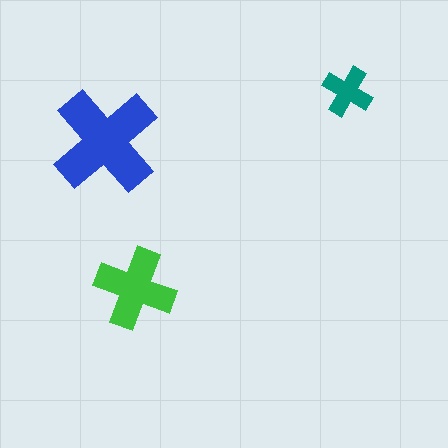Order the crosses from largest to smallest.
the blue one, the green one, the teal one.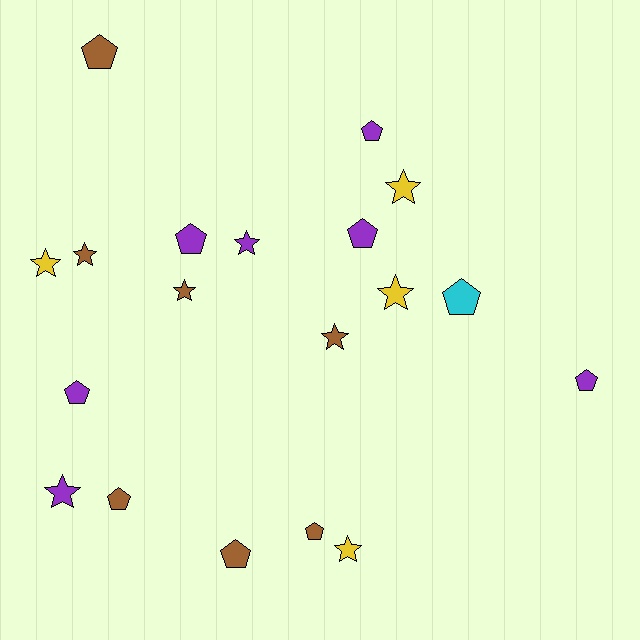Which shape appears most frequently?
Pentagon, with 10 objects.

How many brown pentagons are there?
There are 4 brown pentagons.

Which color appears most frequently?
Purple, with 7 objects.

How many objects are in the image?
There are 19 objects.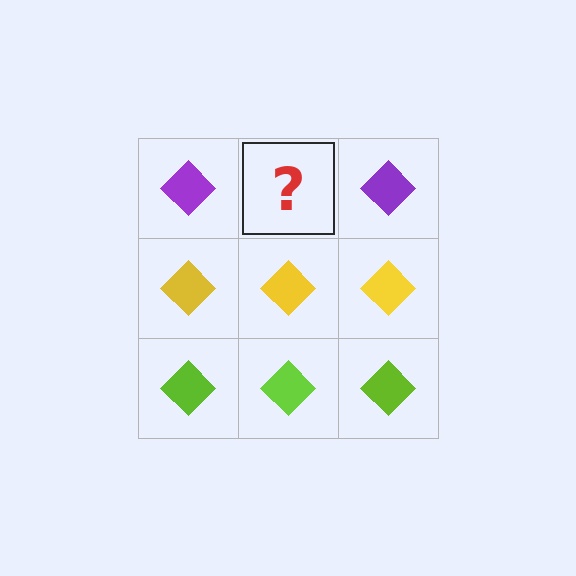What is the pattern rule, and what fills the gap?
The rule is that each row has a consistent color. The gap should be filled with a purple diamond.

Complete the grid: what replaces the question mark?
The question mark should be replaced with a purple diamond.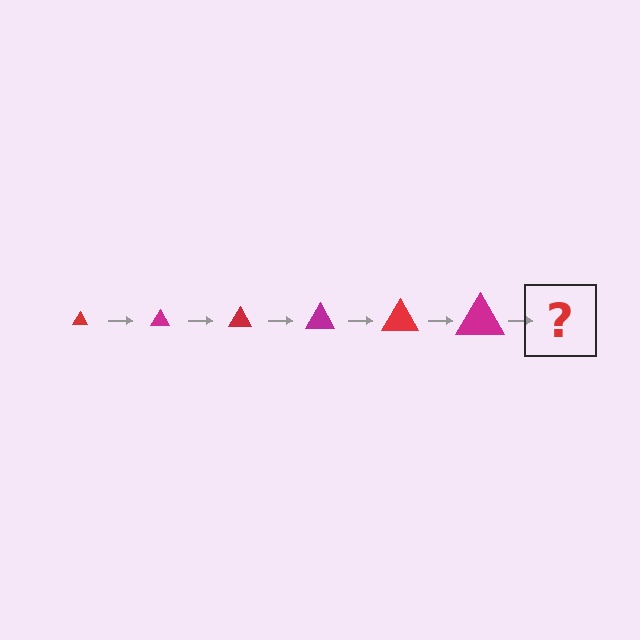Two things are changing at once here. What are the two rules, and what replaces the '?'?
The two rules are that the triangle grows larger each step and the color cycles through red and magenta. The '?' should be a red triangle, larger than the previous one.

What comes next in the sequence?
The next element should be a red triangle, larger than the previous one.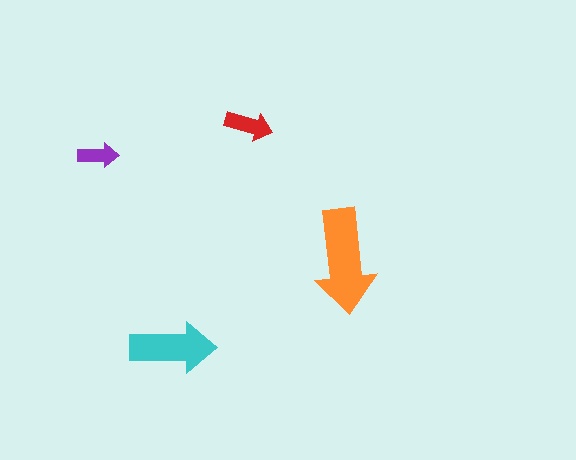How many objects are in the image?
There are 4 objects in the image.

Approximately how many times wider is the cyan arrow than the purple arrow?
About 2 times wider.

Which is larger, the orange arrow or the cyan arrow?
The orange one.